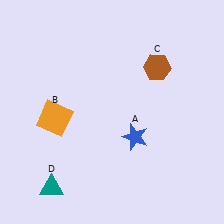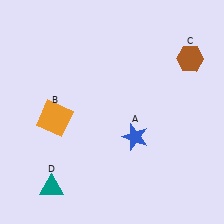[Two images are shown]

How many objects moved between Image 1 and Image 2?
1 object moved between the two images.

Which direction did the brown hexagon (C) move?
The brown hexagon (C) moved right.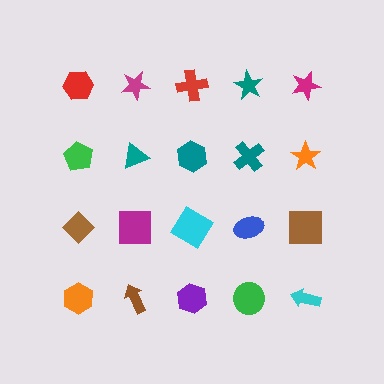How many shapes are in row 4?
5 shapes.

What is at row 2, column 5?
An orange star.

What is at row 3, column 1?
A brown diamond.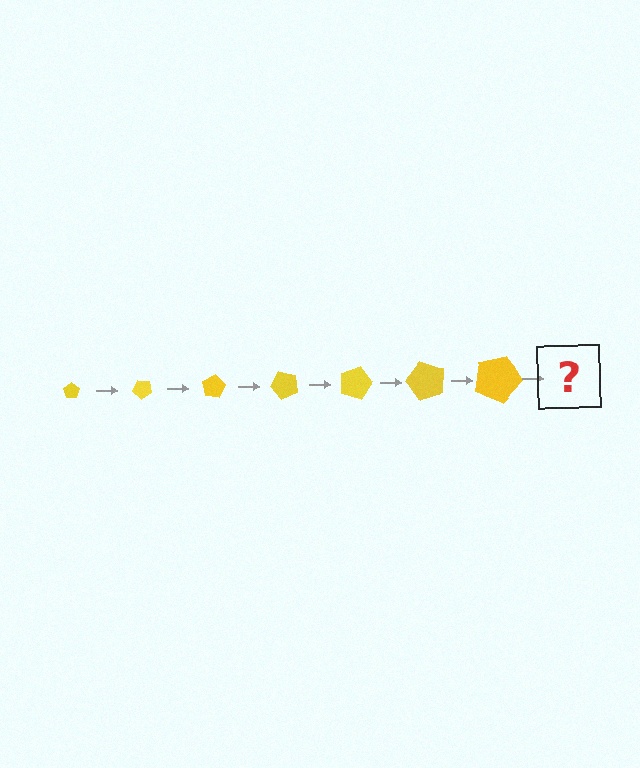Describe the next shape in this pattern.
It should be a pentagon, larger than the previous one and rotated 280 degrees from the start.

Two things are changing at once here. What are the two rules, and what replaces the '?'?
The two rules are that the pentagon grows larger each step and it rotates 40 degrees each step. The '?' should be a pentagon, larger than the previous one and rotated 280 degrees from the start.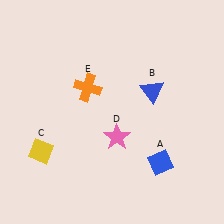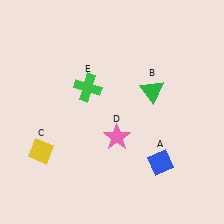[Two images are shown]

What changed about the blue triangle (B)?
In Image 1, B is blue. In Image 2, it changed to green.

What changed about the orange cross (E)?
In Image 1, E is orange. In Image 2, it changed to green.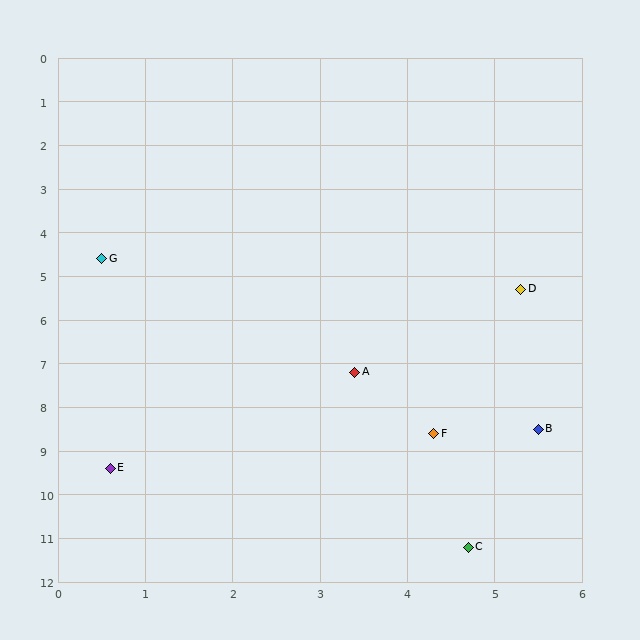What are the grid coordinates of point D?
Point D is at approximately (5.3, 5.3).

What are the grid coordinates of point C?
Point C is at approximately (4.7, 11.2).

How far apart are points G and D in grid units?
Points G and D are about 4.9 grid units apart.